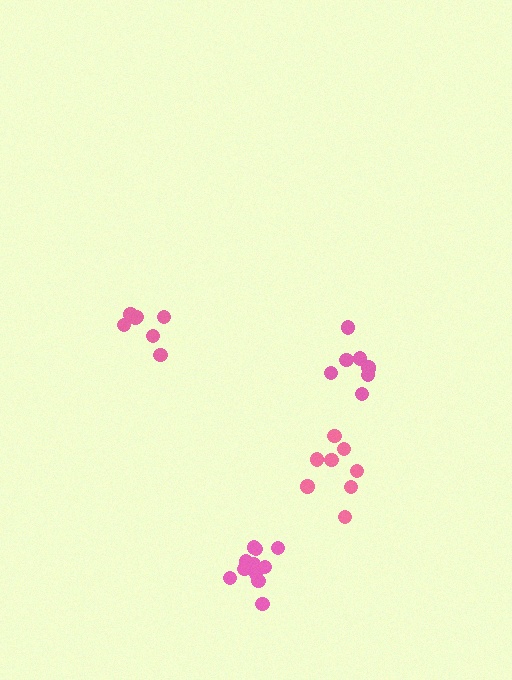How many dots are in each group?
Group 1: 11 dots, Group 2: 8 dots, Group 3: 7 dots, Group 4: 8 dots (34 total).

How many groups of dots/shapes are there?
There are 4 groups.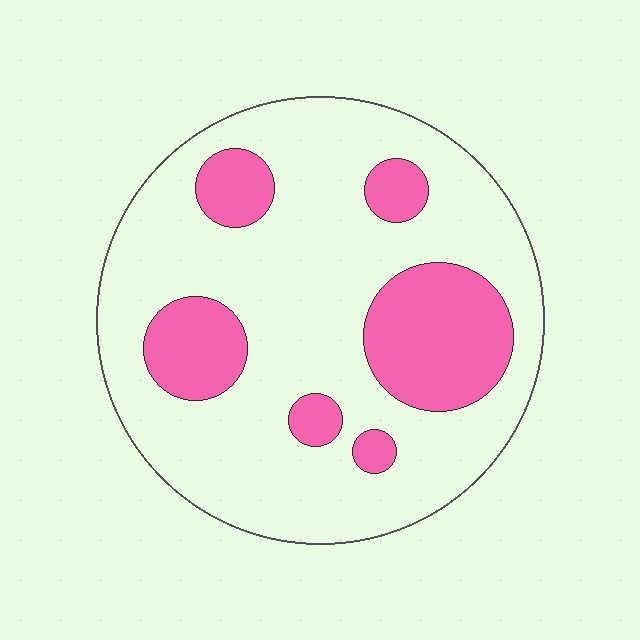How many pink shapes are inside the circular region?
6.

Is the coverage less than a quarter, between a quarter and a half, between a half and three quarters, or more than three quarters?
Less than a quarter.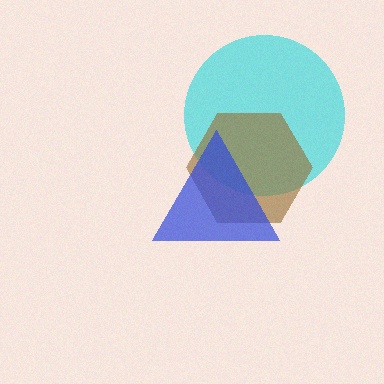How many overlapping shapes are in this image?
There are 3 overlapping shapes in the image.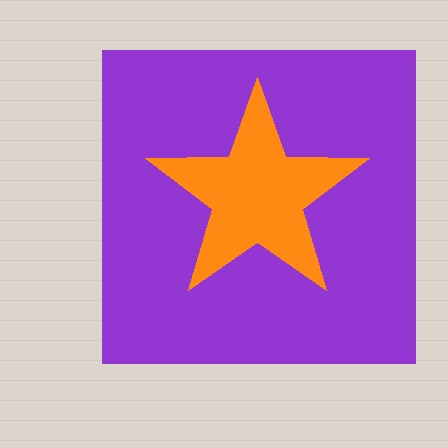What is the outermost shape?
The purple square.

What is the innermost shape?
The orange star.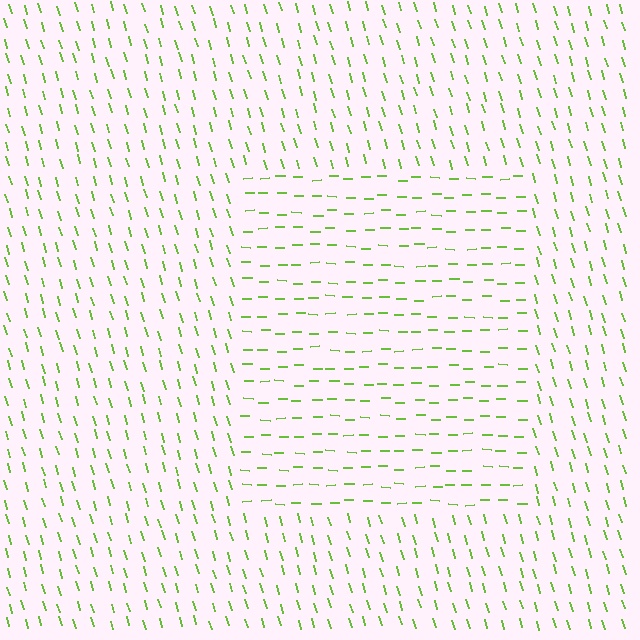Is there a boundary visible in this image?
Yes, there is a texture boundary formed by a change in line orientation.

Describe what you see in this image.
The image is filled with small lime line segments. A rectangle region in the image has lines oriented differently from the surrounding lines, creating a visible texture boundary.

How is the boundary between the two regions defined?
The boundary is defined purely by a change in line orientation (approximately 74 degrees difference). All lines are the same color and thickness.